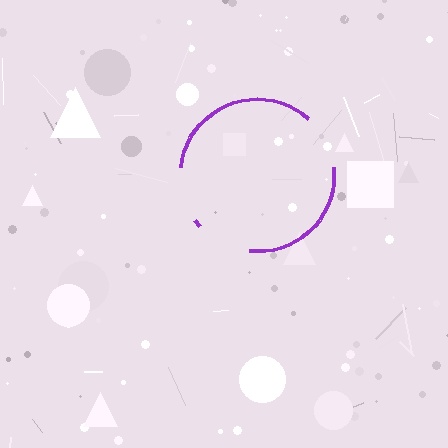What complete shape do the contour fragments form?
The contour fragments form a circle.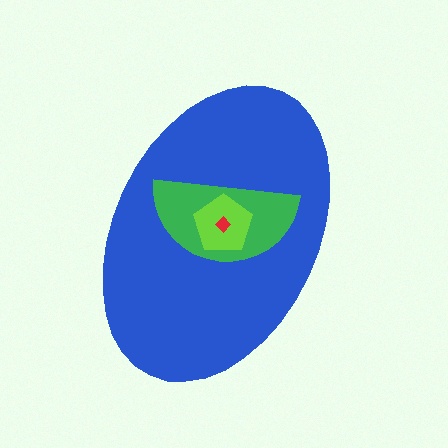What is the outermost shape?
The blue ellipse.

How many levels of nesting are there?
4.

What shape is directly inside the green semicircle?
The lime pentagon.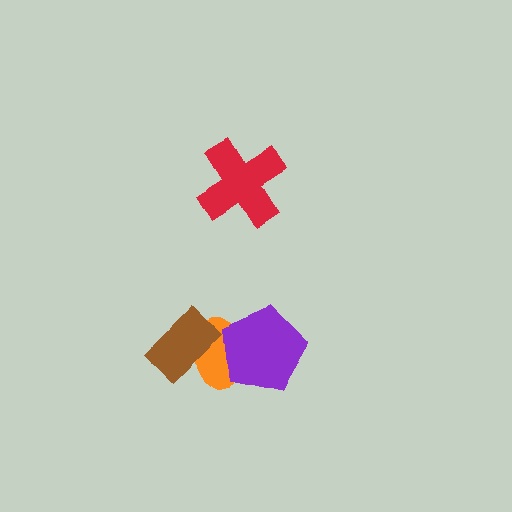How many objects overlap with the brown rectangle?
1 object overlaps with the brown rectangle.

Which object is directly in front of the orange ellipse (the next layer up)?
The brown rectangle is directly in front of the orange ellipse.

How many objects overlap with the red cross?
0 objects overlap with the red cross.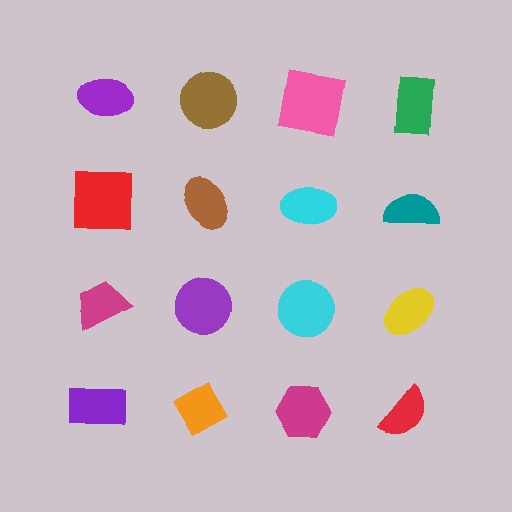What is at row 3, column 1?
A magenta trapezoid.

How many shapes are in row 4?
4 shapes.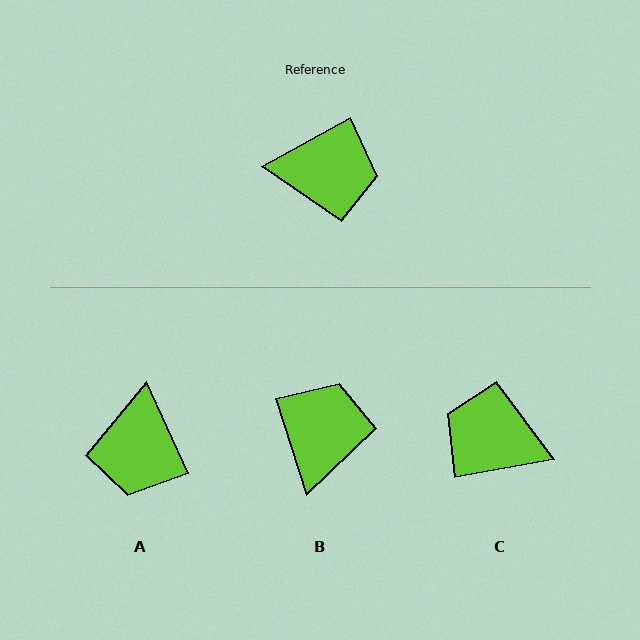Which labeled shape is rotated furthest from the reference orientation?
C, about 162 degrees away.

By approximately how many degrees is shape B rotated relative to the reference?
Approximately 78 degrees counter-clockwise.